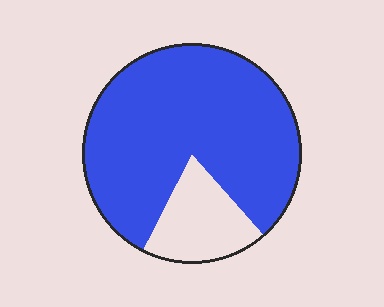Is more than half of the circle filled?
Yes.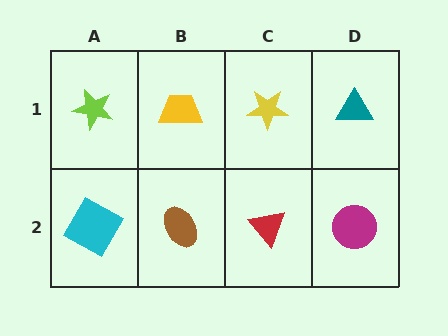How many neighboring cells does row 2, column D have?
2.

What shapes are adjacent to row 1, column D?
A magenta circle (row 2, column D), a yellow star (row 1, column C).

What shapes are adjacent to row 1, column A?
A cyan square (row 2, column A), a yellow trapezoid (row 1, column B).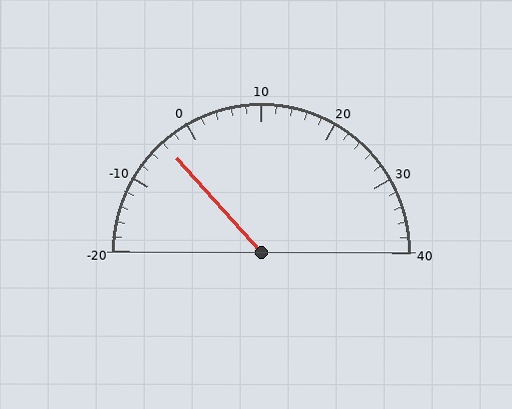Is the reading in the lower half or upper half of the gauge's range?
The reading is in the lower half of the range (-20 to 40).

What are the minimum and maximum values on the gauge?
The gauge ranges from -20 to 40.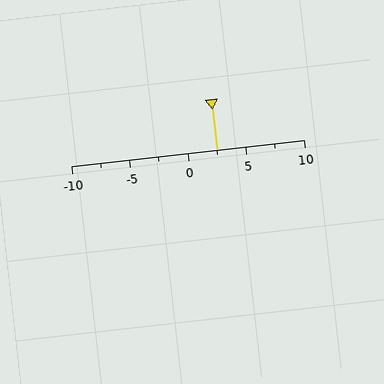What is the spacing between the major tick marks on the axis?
The major ticks are spaced 5 apart.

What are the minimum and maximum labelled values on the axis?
The axis runs from -10 to 10.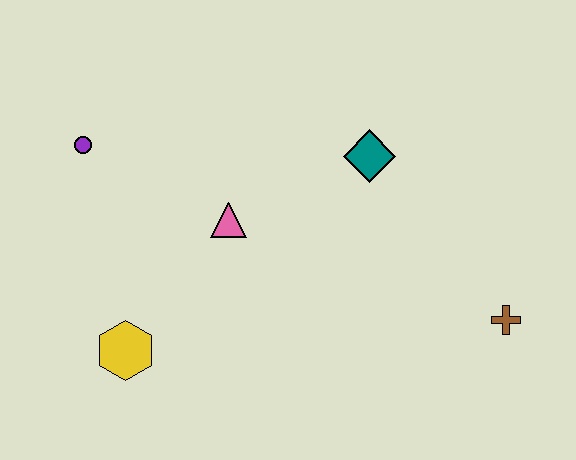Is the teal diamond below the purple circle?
Yes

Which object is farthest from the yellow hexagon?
The brown cross is farthest from the yellow hexagon.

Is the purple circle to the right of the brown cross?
No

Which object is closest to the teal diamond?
The pink triangle is closest to the teal diamond.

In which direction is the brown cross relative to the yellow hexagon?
The brown cross is to the right of the yellow hexagon.